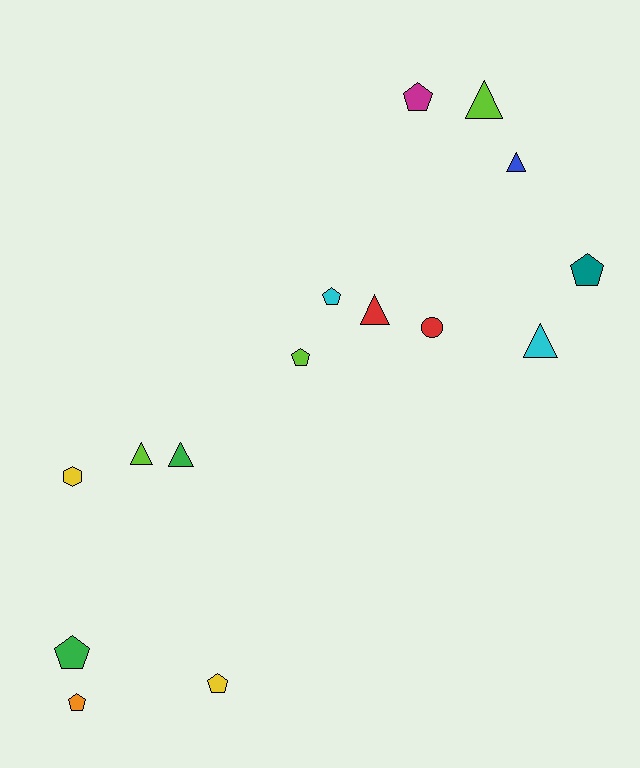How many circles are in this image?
There is 1 circle.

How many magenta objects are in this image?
There is 1 magenta object.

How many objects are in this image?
There are 15 objects.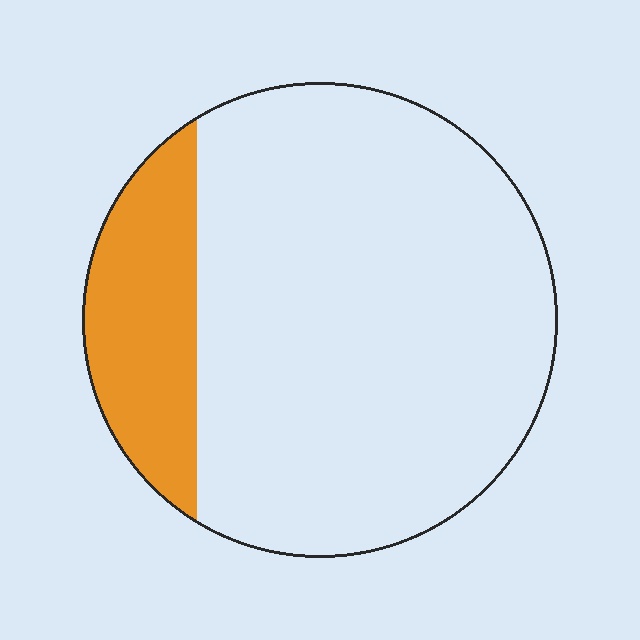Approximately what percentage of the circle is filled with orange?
Approximately 20%.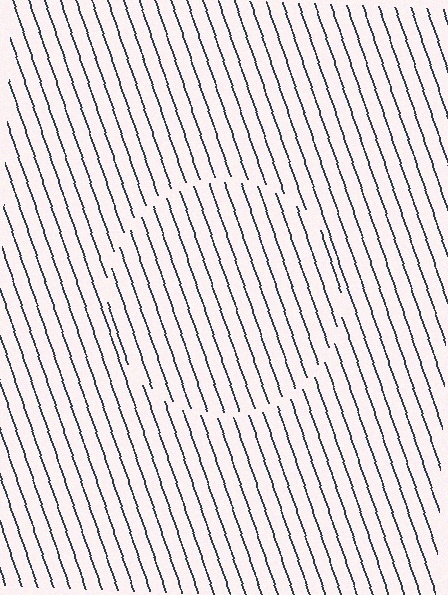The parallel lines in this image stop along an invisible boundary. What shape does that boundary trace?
An illusory circle. The interior of the shape contains the same grating, shifted by half a period — the contour is defined by the phase discontinuity where line-ends from the inner and outer gratings abut.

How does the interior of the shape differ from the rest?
The interior of the shape contains the same grating, shifted by half a period — the contour is defined by the phase discontinuity where line-ends from the inner and outer gratings abut.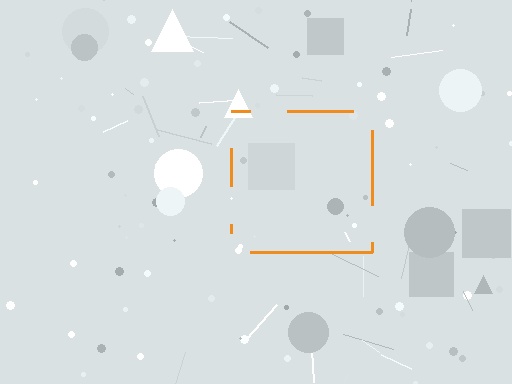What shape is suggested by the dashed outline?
The dashed outline suggests a square.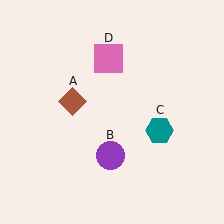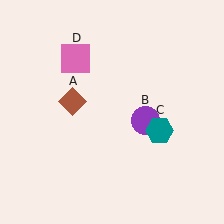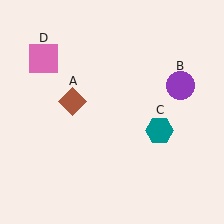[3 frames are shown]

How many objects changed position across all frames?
2 objects changed position: purple circle (object B), pink square (object D).